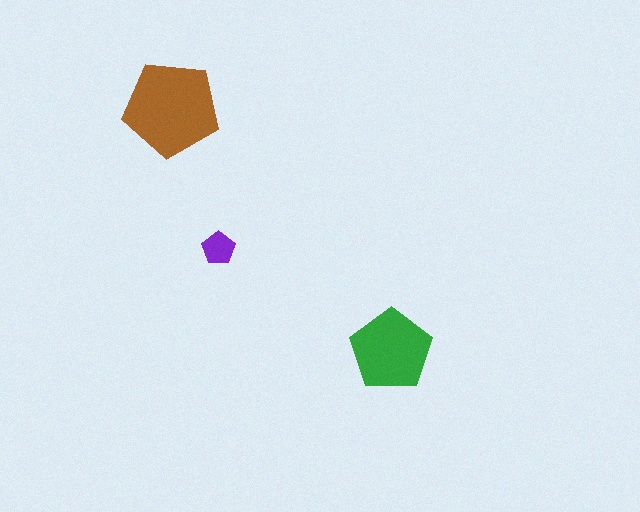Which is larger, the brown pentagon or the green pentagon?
The brown one.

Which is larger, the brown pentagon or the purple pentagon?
The brown one.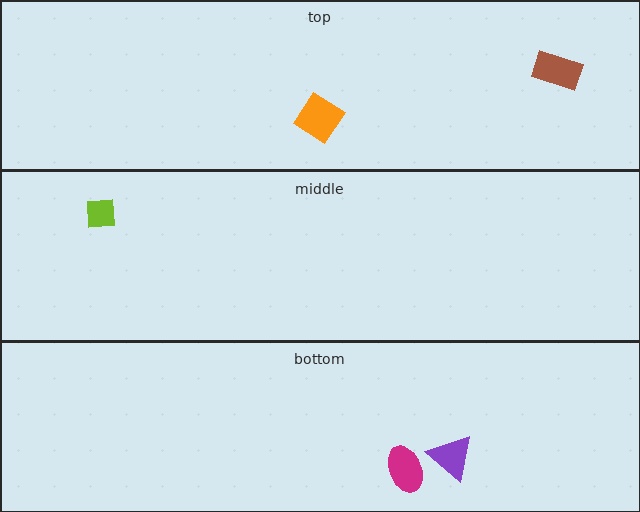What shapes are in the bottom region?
The magenta ellipse, the purple triangle.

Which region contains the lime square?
The middle region.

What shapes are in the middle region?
The lime square.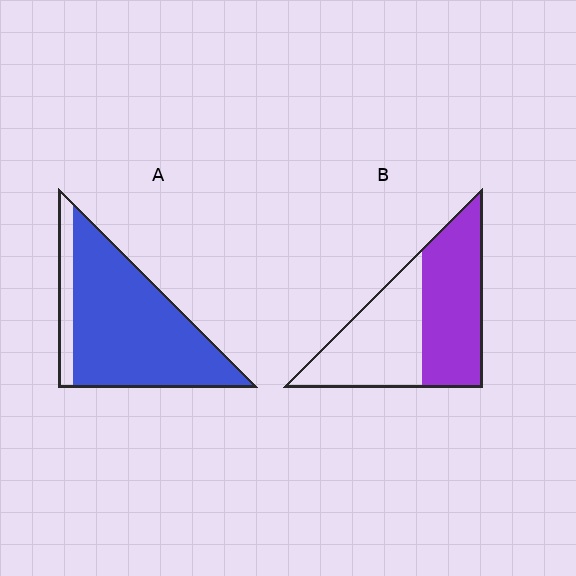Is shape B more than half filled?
Roughly half.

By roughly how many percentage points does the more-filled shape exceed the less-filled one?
By roughly 35 percentage points (A over B).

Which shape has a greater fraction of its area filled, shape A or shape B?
Shape A.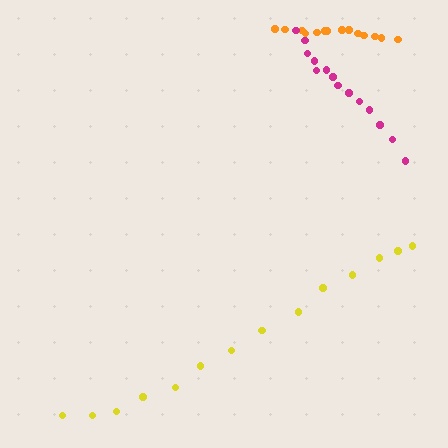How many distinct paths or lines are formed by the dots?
There are 3 distinct paths.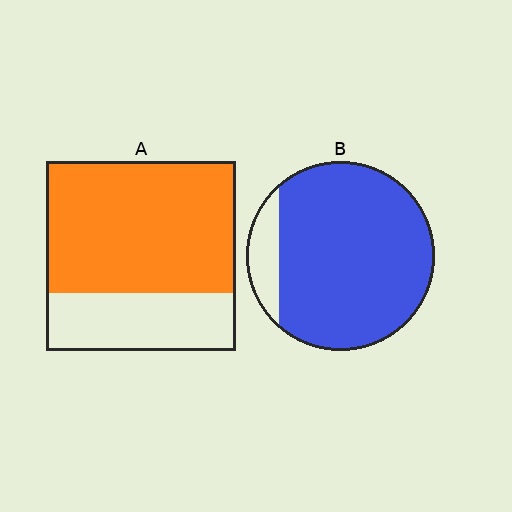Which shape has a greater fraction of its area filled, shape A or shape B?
Shape B.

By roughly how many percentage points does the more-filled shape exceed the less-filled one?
By roughly 20 percentage points (B over A).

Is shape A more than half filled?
Yes.